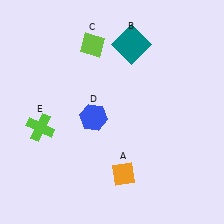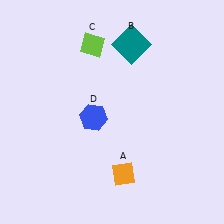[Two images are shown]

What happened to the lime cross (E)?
The lime cross (E) was removed in Image 2. It was in the bottom-left area of Image 1.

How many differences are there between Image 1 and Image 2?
There is 1 difference between the two images.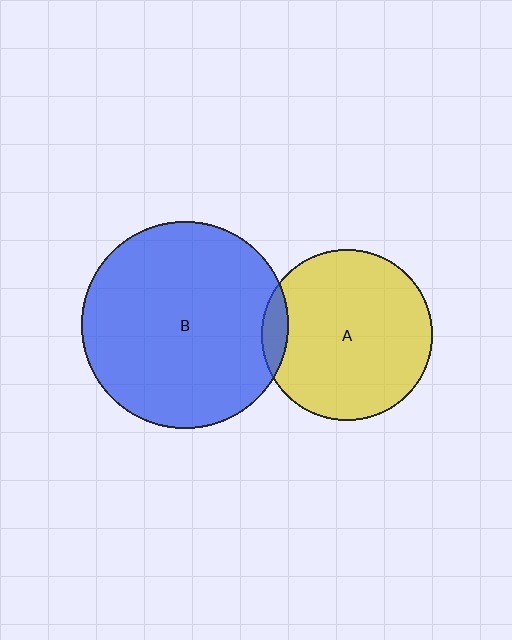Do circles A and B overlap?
Yes.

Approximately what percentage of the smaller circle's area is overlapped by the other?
Approximately 10%.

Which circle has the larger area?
Circle B (blue).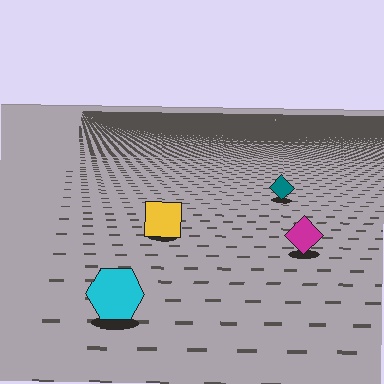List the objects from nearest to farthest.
From nearest to farthest: the cyan hexagon, the magenta diamond, the yellow square, the teal diamond.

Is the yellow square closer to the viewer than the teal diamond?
Yes. The yellow square is closer — you can tell from the texture gradient: the ground texture is coarser near it.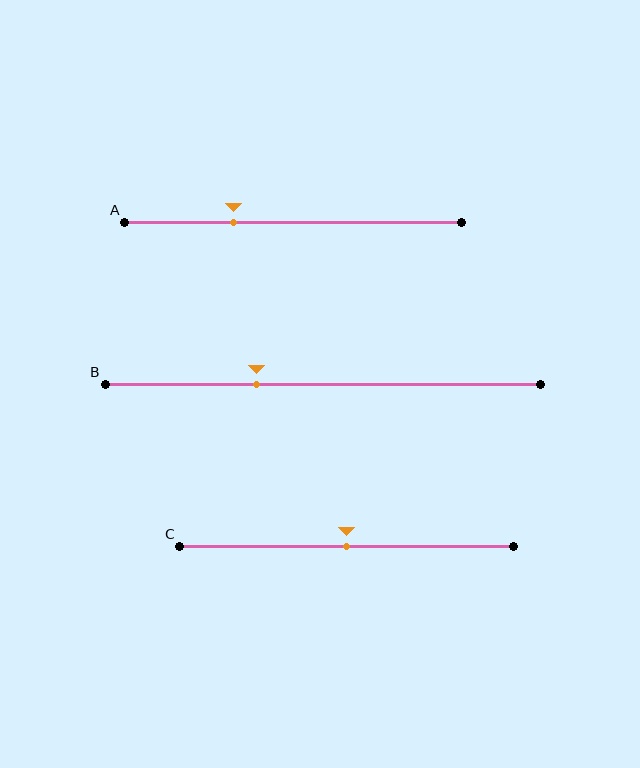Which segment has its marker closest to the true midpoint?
Segment C has its marker closest to the true midpoint.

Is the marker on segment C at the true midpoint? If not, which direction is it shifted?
Yes, the marker on segment C is at the true midpoint.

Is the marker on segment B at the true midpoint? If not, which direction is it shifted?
No, the marker on segment B is shifted to the left by about 15% of the segment length.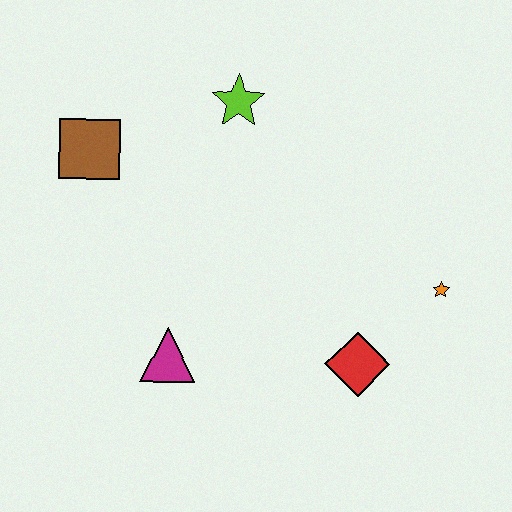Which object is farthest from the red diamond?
The brown square is farthest from the red diamond.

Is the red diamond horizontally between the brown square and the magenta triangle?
No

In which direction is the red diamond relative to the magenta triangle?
The red diamond is to the right of the magenta triangle.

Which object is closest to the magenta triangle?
The red diamond is closest to the magenta triangle.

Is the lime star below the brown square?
No